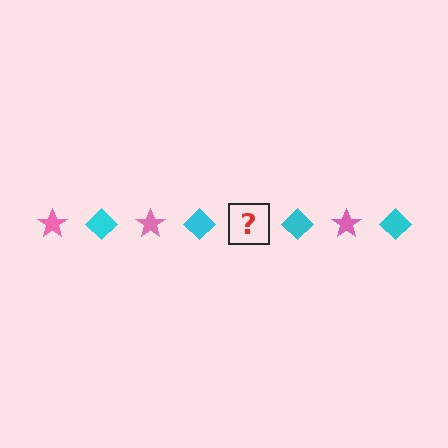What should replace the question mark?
The question mark should be replaced with a pink star.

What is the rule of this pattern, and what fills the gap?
The rule is that the pattern alternates between pink star and cyan diamond. The gap should be filled with a pink star.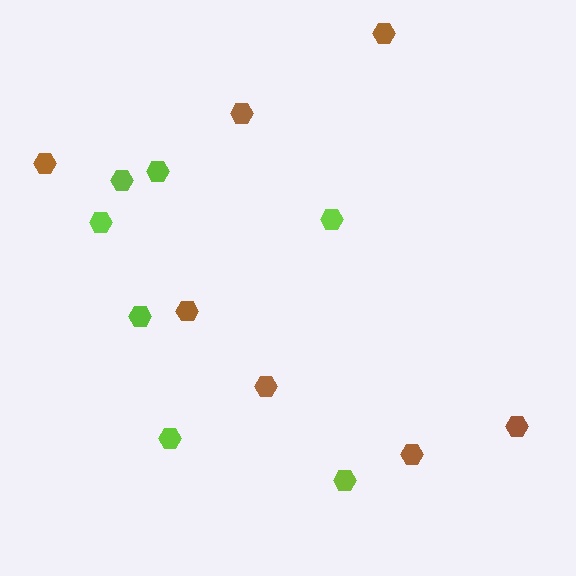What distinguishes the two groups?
There are 2 groups: one group of brown hexagons (7) and one group of lime hexagons (7).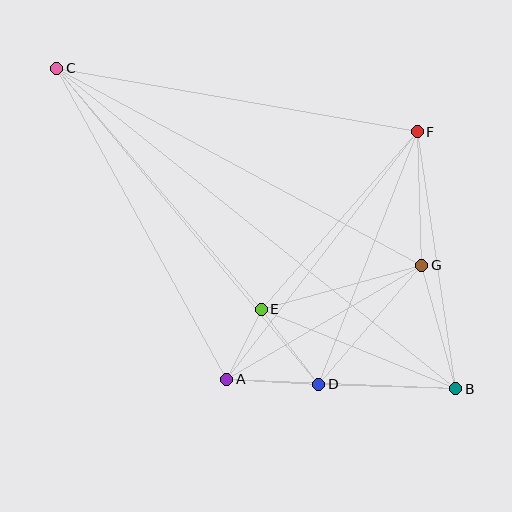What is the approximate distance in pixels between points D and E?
The distance between D and E is approximately 94 pixels.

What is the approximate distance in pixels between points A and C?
The distance between A and C is approximately 355 pixels.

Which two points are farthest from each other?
Points B and C are farthest from each other.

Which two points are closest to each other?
Points A and E are closest to each other.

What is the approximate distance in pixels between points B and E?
The distance between B and E is approximately 210 pixels.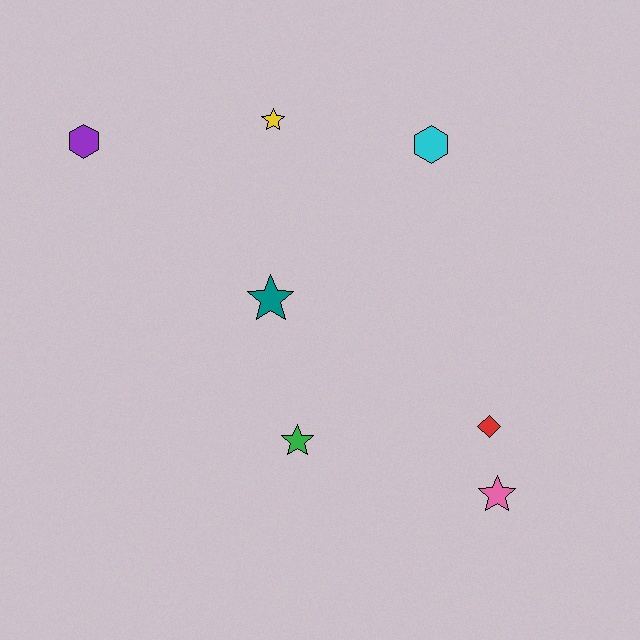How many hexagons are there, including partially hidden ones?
There are 2 hexagons.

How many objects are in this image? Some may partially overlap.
There are 7 objects.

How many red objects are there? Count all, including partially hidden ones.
There is 1 red object.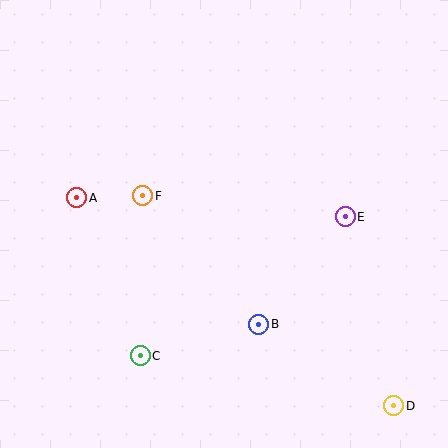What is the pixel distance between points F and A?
The distance between F and A is 66 pixels.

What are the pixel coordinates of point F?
Point F is at (143, 196).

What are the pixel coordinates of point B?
Point B is at (259, 324).